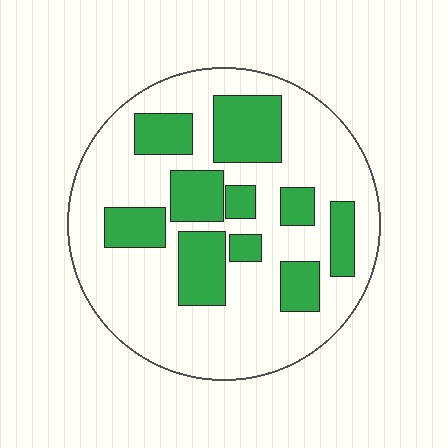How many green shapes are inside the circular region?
10.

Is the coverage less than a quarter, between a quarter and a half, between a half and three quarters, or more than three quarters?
Between a quarter and a half.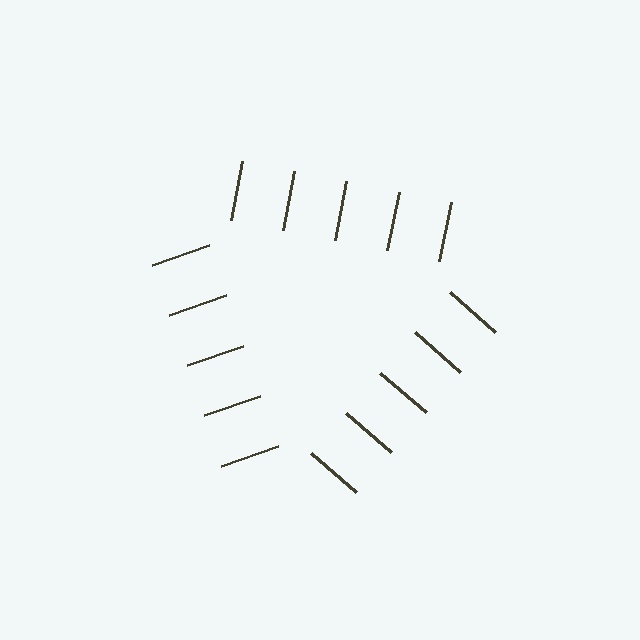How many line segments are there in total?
15 — 5 along each of the 3 edges.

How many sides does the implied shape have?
3 sides — the line-ends trace a triangle.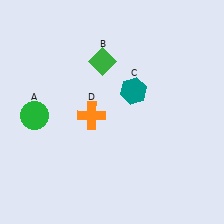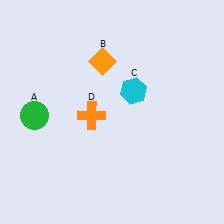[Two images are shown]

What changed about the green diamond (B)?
In Image 1, B is green. In Image 2, it changed to orange.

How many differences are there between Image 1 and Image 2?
There are 2 differences between the two images.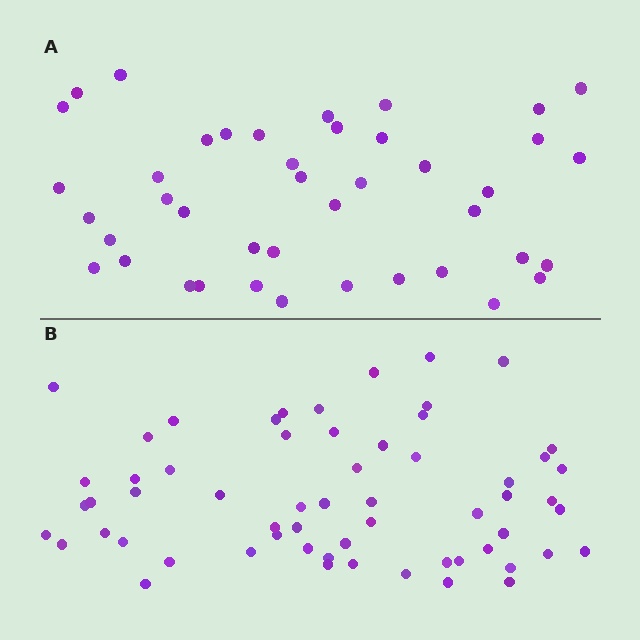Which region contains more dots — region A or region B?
Region B (the bottom region) has more dots.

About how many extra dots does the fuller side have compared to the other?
Region B has approximately 20 more dots than region A.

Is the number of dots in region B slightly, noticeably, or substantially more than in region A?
Region B has noticeably more, but not dramatically so. The ratio is roughly 1.4 to 1.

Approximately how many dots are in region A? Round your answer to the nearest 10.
About 40 dots. (The exact count is 42, which rounds to 40.)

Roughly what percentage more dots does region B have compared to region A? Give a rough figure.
About 45% more.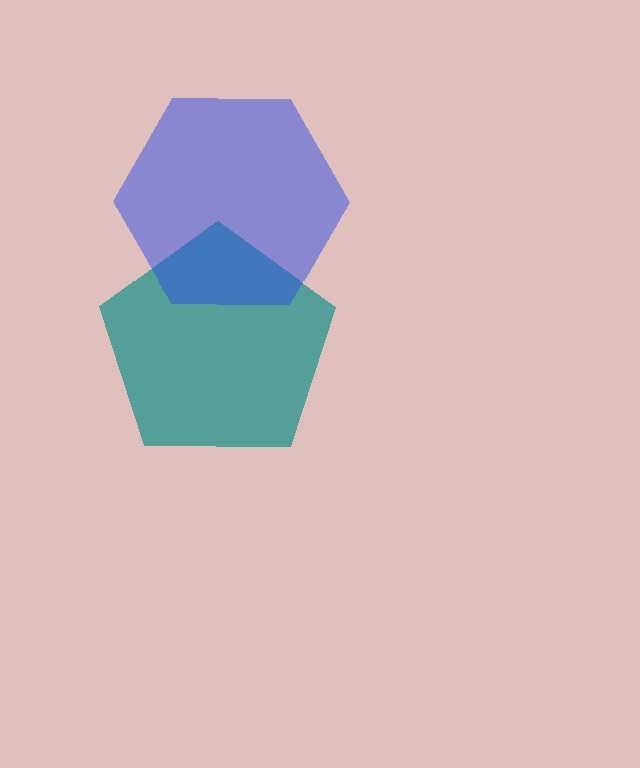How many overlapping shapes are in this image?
There are 2 overlapping shapes in the image.